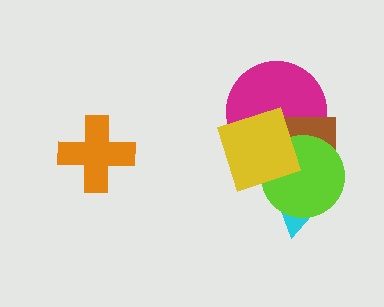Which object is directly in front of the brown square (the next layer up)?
The lime circle is directly in front of the brown square.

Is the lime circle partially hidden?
Yes, it is partially covered by another shape.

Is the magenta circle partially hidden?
Yes, it is partially covered by another shape.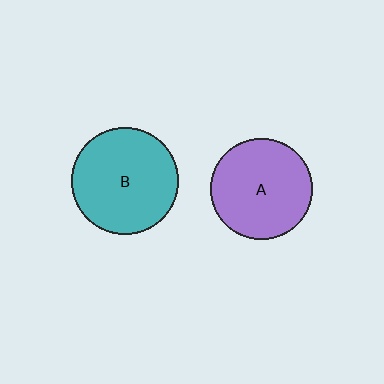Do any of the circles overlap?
No, none of the circles overlap.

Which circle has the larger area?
Circle B (teal).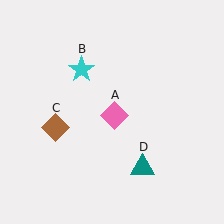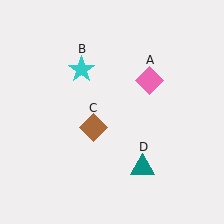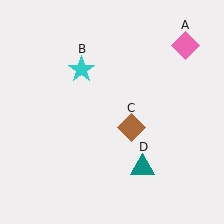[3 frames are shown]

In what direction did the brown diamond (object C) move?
The brown diamond (object C) moved right.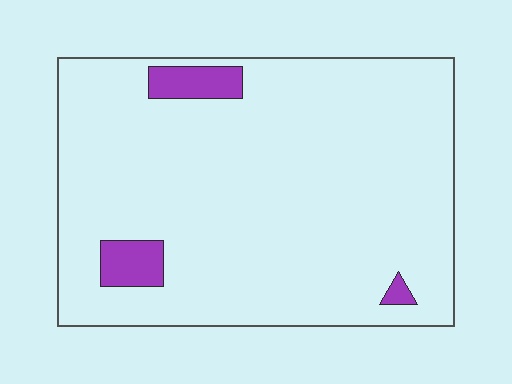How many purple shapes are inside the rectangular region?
3.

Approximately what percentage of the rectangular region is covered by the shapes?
Approximately 5%.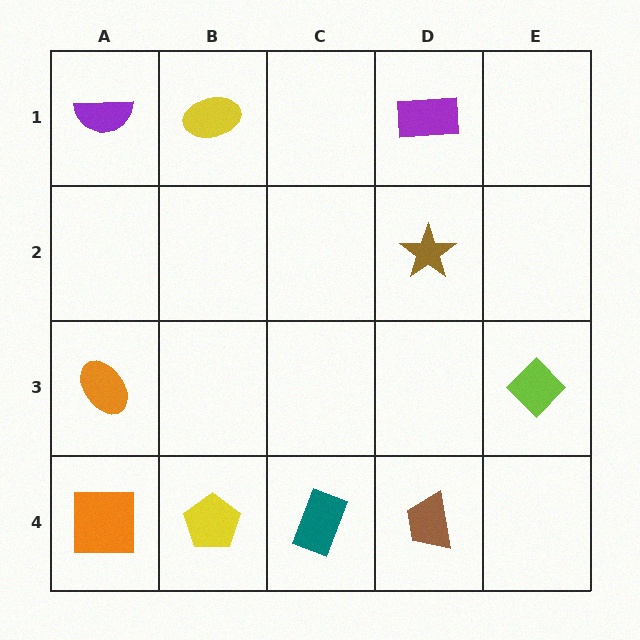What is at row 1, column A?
A purple semicircle.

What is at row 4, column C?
A teal rectangle.